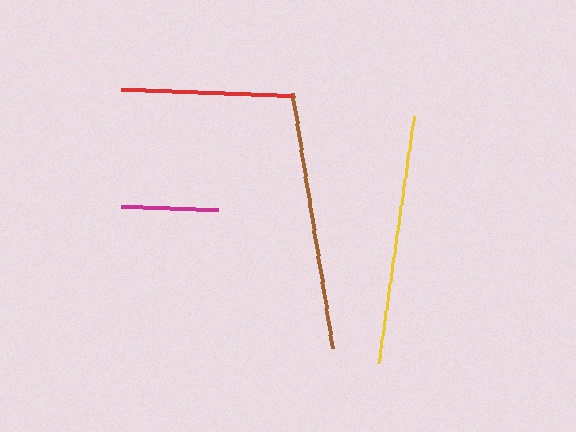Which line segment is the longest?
The brown line is the longest at approximately 257 pixels.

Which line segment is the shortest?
The magenta line is the shortest at approximately 98 pixels.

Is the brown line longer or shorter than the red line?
The brown line is longer than the red line.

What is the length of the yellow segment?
The yellow segment is approximately 249 pixels long.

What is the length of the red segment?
The red segment is approximately 171 pixels long.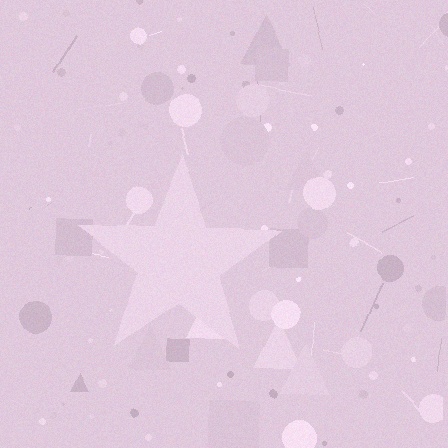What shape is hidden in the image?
A star is hidden in the image.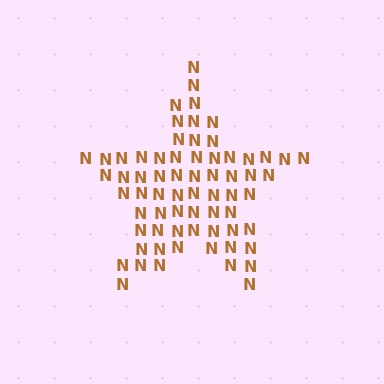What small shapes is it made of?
It is made of small letter N's.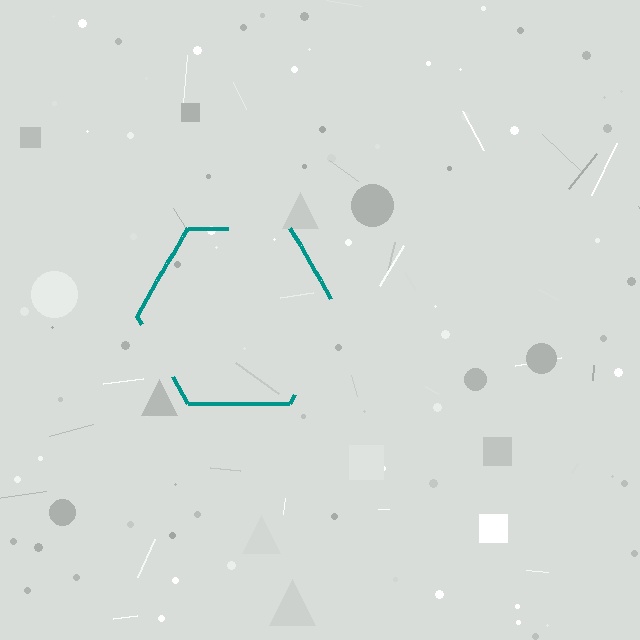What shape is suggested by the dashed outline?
The dashed outline suggests a hexagon.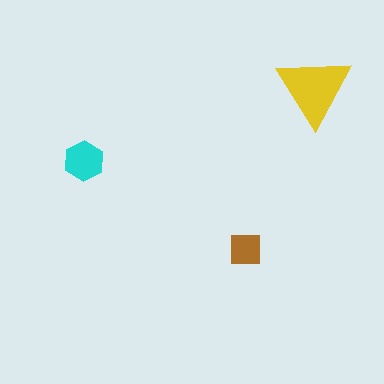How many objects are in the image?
There are 3 objects in the image.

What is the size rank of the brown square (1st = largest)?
3rd.